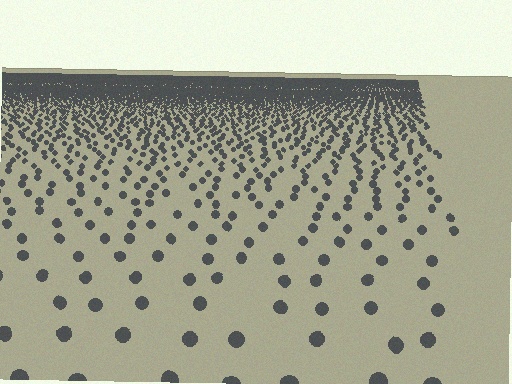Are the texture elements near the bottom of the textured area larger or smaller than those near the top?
Larger. Near the bottom, elements are closer to the viewer and appear at a bigger on-screen size.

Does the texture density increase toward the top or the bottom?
Density increases toward the top.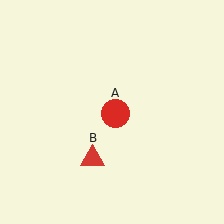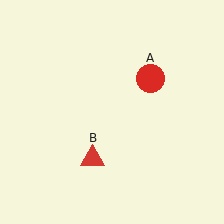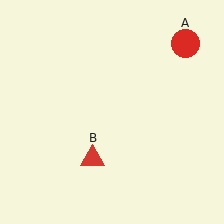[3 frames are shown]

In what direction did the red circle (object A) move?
The red circle (object A) moved up and to the right.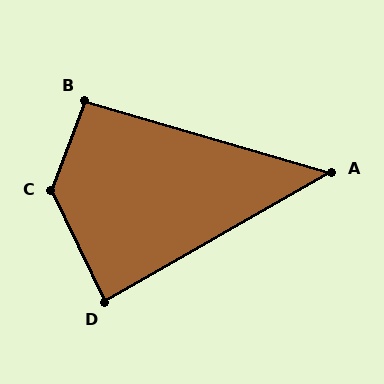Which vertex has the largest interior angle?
C, at approximately 134 degrees.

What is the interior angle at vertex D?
Approximately 86 degrees (approximately right).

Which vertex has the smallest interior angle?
A, at approximately 46 degrees.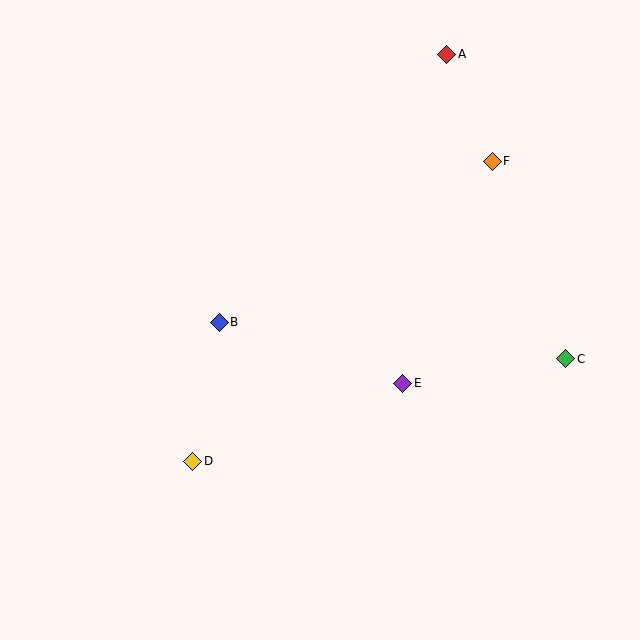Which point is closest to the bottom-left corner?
Point D is closest to the bottom-left corner.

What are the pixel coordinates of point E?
Point E is at (403, 383).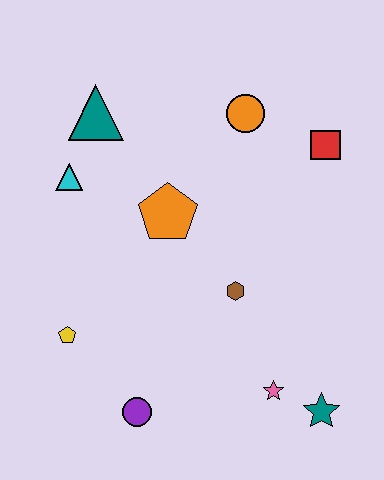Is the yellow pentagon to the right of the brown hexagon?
No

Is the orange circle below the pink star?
No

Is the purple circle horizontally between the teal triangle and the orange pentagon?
Yes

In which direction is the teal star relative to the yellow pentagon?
The teal star is to the right of the yellow pentagon.